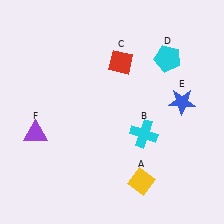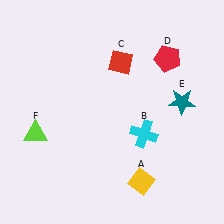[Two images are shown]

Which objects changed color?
D changed from cyan to red. E changed from blue to teal. F changed from purple to lime.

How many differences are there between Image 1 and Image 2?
There are 3 differences between the two images.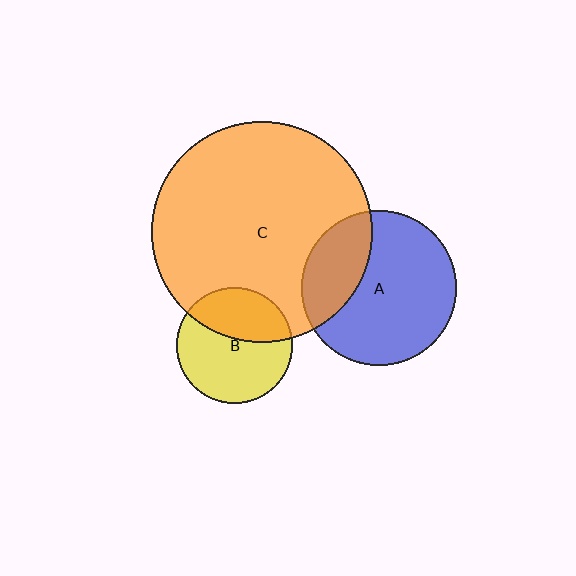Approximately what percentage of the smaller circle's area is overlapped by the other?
Approximately 40%.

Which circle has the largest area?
Circle C (orange).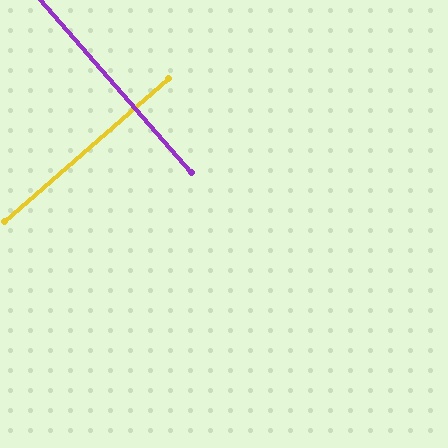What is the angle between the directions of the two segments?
Approximately 90 degrees.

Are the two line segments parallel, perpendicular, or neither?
Perpendicular — they meet at approximately 90°.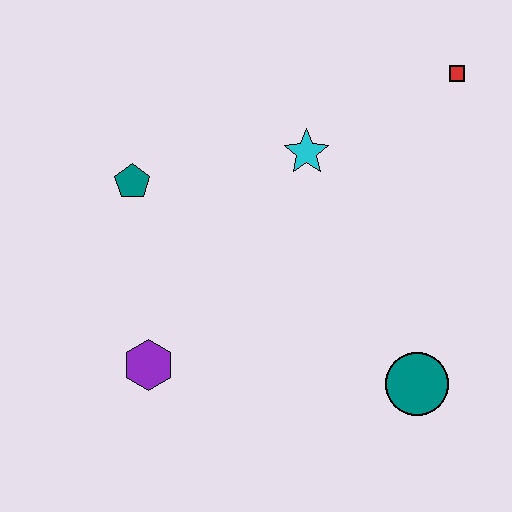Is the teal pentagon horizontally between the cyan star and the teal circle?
No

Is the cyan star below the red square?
Yes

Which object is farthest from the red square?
The purple hexagon is farthest from the red square.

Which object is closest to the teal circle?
The cyan star is closest to the teal circle.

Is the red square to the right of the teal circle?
Yes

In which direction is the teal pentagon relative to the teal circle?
The teal pentagon is to the left of the teal circle.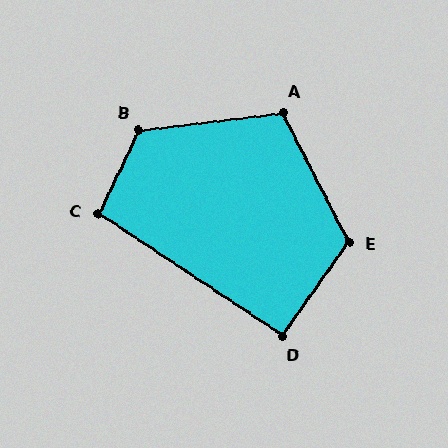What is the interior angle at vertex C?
Approximately 97 degrees (obtuse).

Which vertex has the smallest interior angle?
D, at approximately 92 degrees.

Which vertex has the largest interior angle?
B, at approximately 123 degrees.